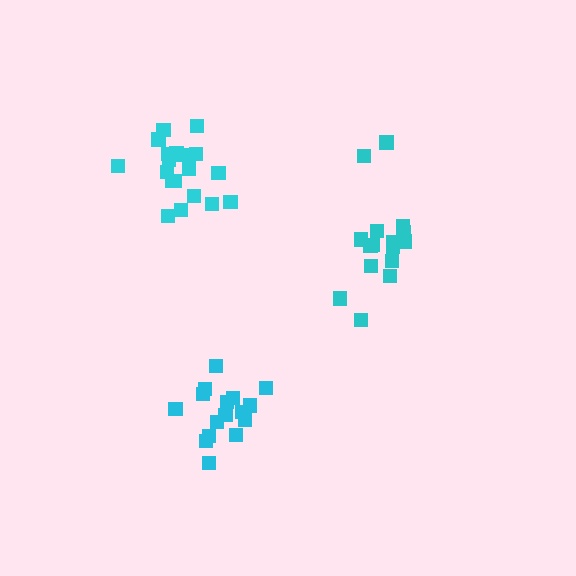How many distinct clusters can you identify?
There are 3 distinct clusters.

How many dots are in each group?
Group 1: 20 dots, Group 2: 17 dots, Group 3: 16 dots (53 total).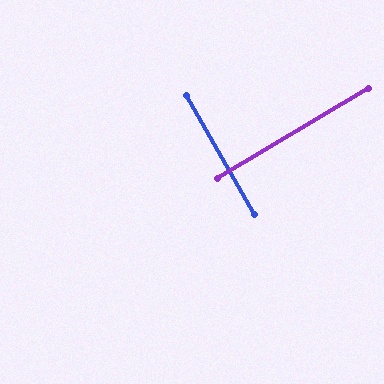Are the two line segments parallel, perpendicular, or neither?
Perpendicular — they meet at approximately 89°.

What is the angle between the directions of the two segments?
Approximately 89 degrees.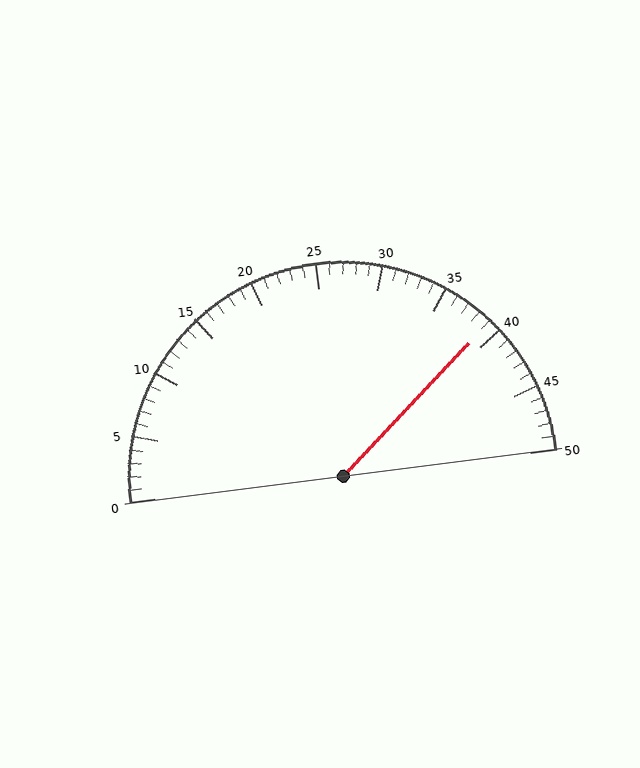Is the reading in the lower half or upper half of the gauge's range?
The reading is in the upper half of the range (0 to 50).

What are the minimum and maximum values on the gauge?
The gauge ranges from 0 to 50.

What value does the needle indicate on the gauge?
The needle indicates approximately 39.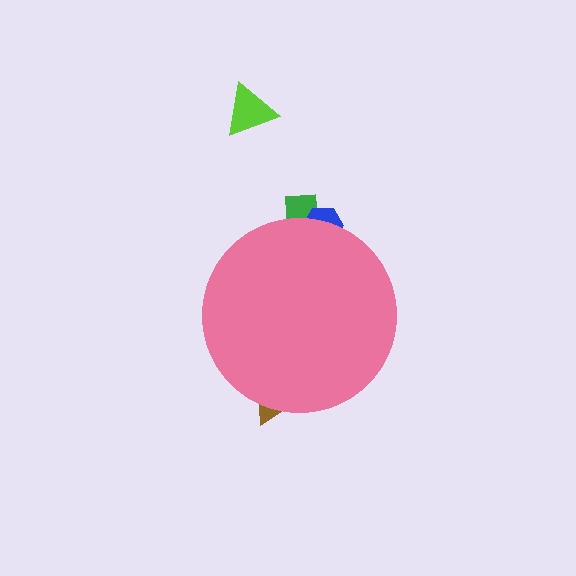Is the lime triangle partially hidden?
No, the lime triangle is fully visible.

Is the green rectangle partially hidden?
Yes, the green rectangle is partially hidden behind the pink circle.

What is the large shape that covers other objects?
A pink circle.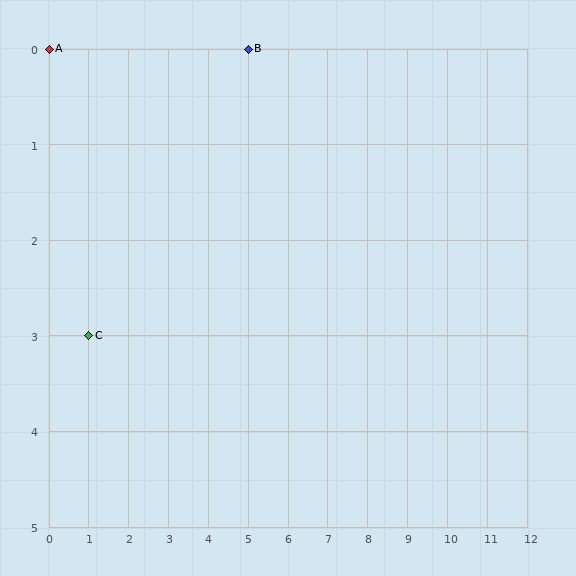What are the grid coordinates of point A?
Point A is at grid coordinates (0, 0).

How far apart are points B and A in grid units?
Points B and A are 5 columns apart.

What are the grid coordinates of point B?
Point B is at grid coordinates (5, 0).